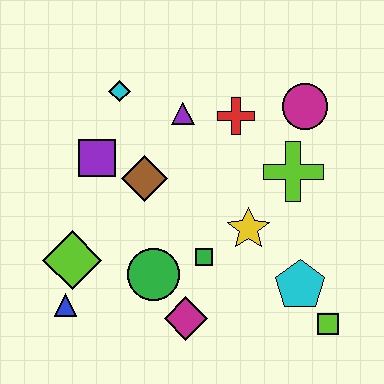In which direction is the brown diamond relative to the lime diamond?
The brown diamond is above the lime diamond.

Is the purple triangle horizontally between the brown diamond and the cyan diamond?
No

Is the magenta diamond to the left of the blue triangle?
No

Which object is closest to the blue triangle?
The lime diamond is closest to the blue triangle.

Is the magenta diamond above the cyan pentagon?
No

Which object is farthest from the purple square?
The lime square is farthest from the purple square.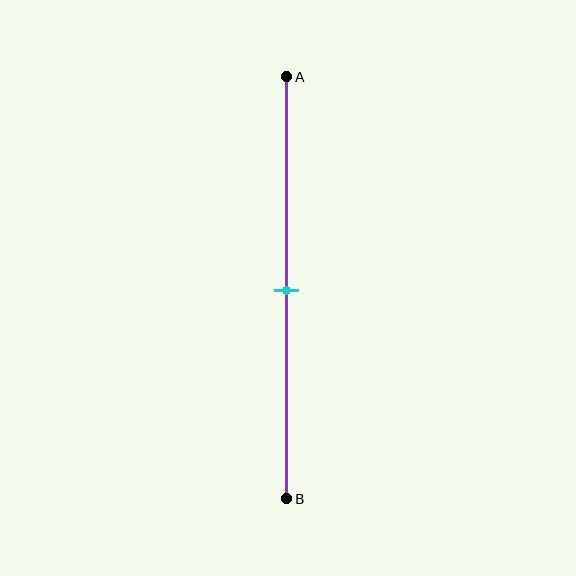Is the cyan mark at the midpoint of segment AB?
Yes, the mark is approximately at the midpoint.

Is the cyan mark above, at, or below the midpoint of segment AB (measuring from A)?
The cyan mark is approximately at the midpoint of segment AB.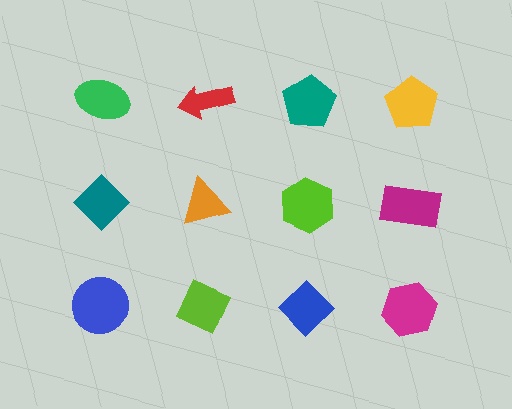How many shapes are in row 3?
4 shapes.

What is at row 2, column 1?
A teal diamond.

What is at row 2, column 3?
A lime hexagon.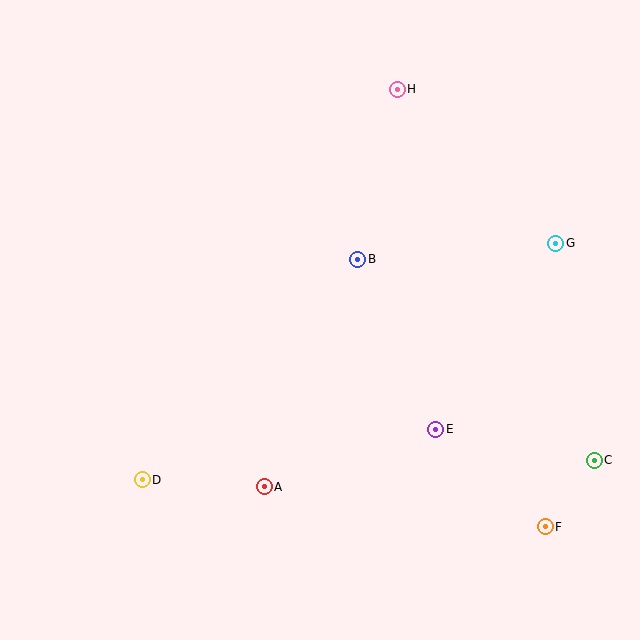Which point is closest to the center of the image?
Point B at (358, 259) is closest to the center.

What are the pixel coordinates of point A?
Point A is at (264, 487).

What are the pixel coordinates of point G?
Point G is at (556, 243).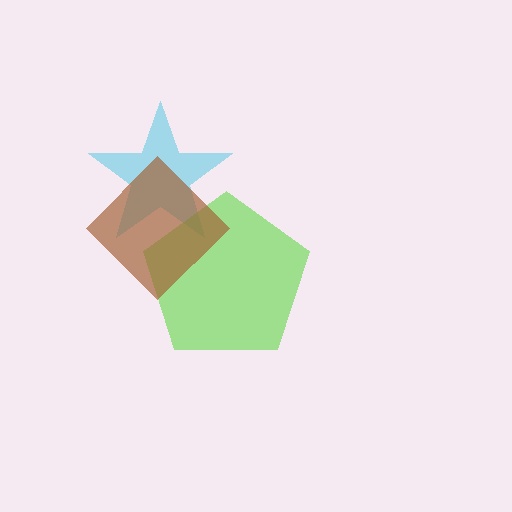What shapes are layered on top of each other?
The layered shapes are: a cyan star, a lime pentagon, a brown diamond.